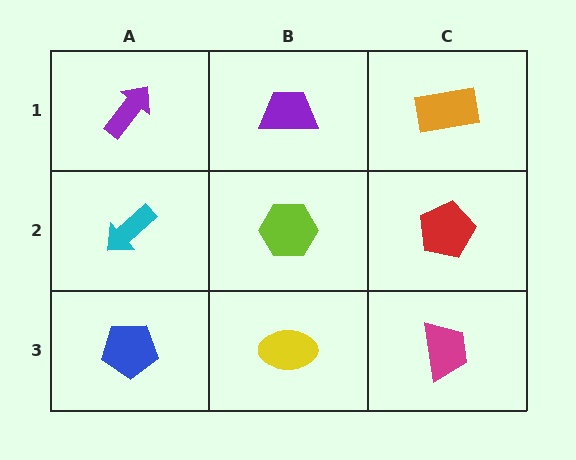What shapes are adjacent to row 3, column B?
A lime hexagon (row 2, column B), a blue pentagon (row 3, column A), a magenta trapezoid (row 3, column C).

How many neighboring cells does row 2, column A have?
3.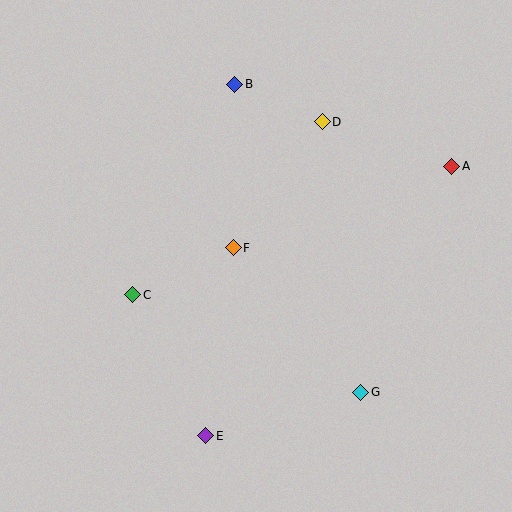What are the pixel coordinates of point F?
Point F is at (233, 248).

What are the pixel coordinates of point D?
Point D is at (322, 122).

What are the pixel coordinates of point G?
Point G is at (361, 392).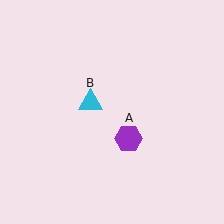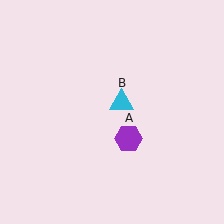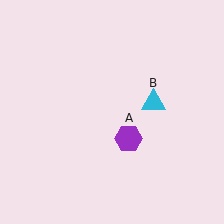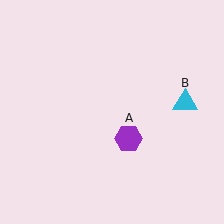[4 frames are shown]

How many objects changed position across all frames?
1 object changed position: cyan triangle (object B).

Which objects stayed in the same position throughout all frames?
Purple hexagon (object A) remained stationary.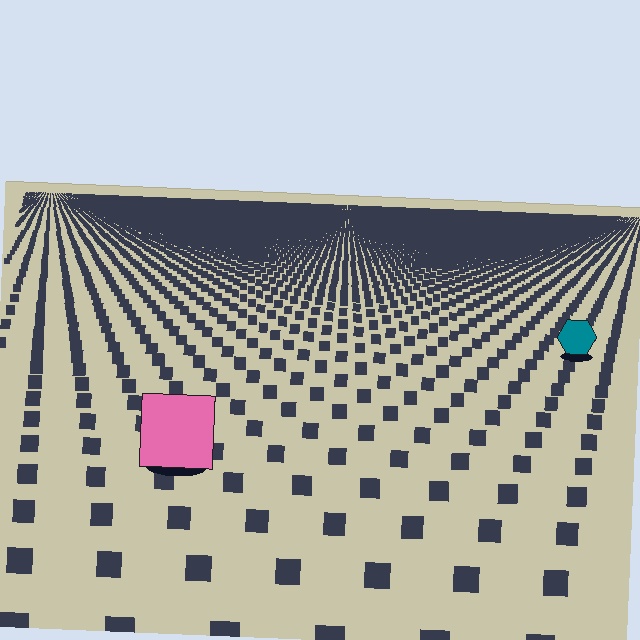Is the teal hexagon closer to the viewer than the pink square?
No. The pink square is closer — you can tell from the texture gradient: the ground texture is coarser near it.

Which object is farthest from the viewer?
The teal hexagon is farthest from the viewer. It appears smaller and the ground texture around it is denser.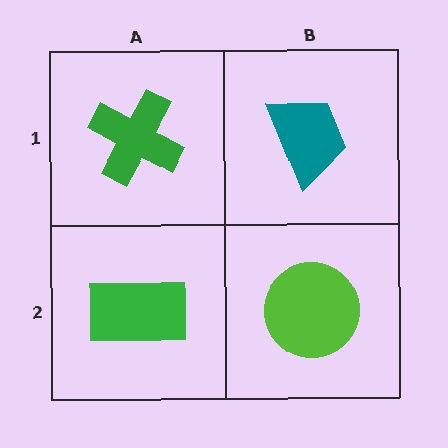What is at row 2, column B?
A lime circle.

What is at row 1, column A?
A green cross.